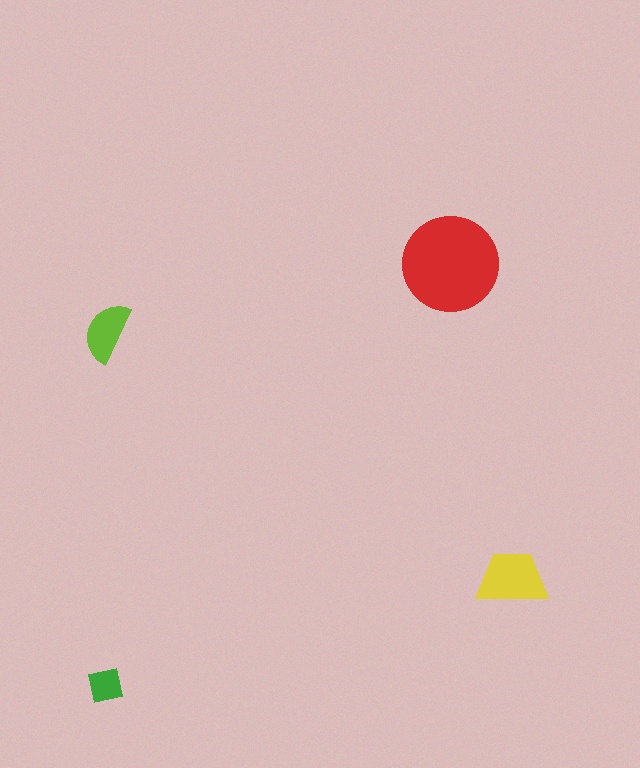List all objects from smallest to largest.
The green square, the lime semicircle, the yellow trapezoid, the red circle.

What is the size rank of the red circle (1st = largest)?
1st.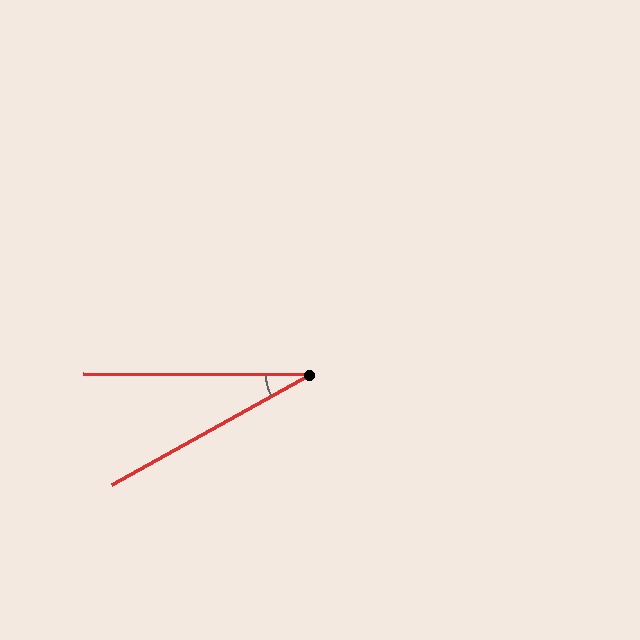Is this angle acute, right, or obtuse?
It is acute.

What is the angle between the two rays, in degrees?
Approximately 29 degrees.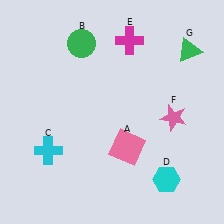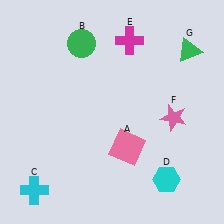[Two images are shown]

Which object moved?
The cyan cross (C) moved down.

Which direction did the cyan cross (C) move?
The cyan cross (C) moved down.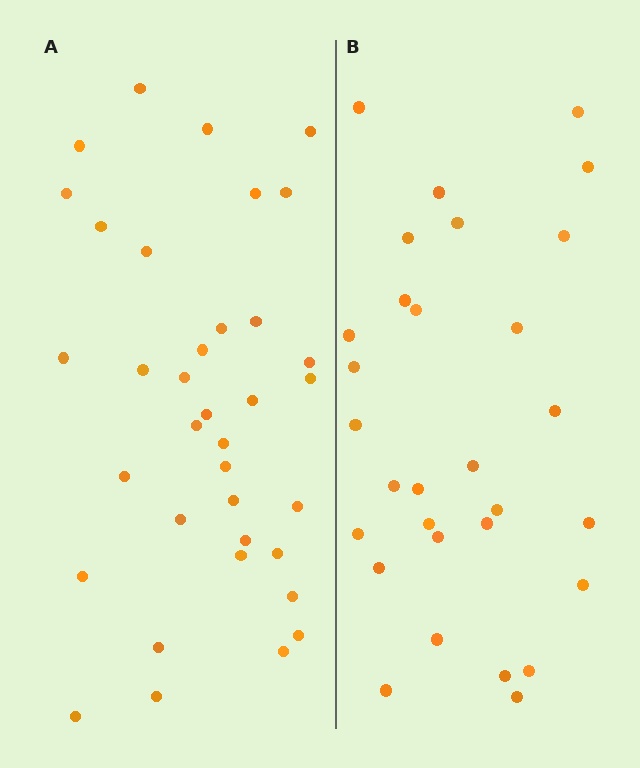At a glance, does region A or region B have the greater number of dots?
Region A (the left region) has more dots.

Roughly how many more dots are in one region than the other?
Region A has about 6 more dots than region B.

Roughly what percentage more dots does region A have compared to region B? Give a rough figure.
About 20% more.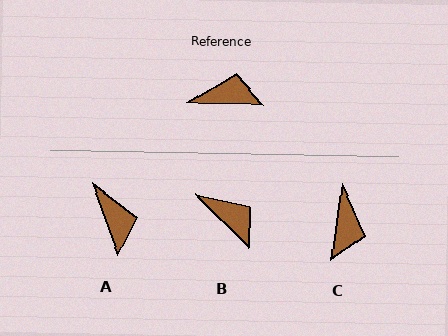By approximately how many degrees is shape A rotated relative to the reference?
Approximately 70 degrees clockwise.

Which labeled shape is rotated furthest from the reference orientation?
C, about 97 degrees away.